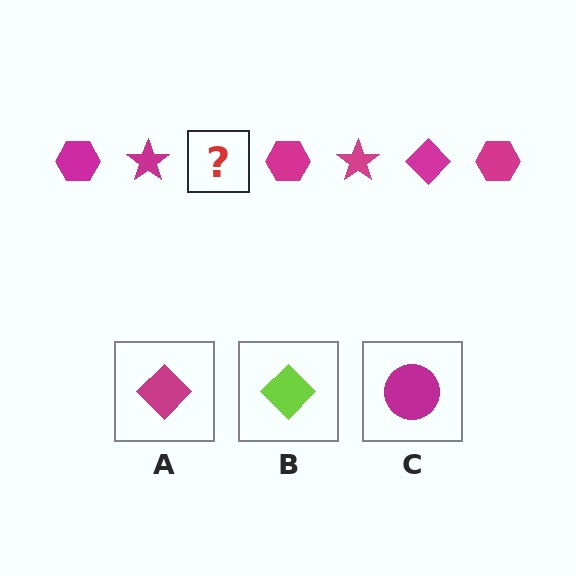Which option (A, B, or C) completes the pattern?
A.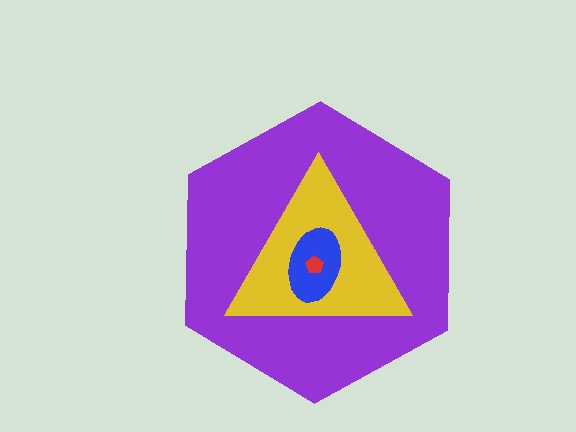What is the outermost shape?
The purple hexagon.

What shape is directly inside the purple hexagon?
The yellow triangle.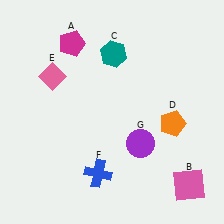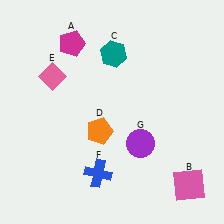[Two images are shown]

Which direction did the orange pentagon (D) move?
The orange pentagon (D) moved left.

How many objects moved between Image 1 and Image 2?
1 object moved between the two images.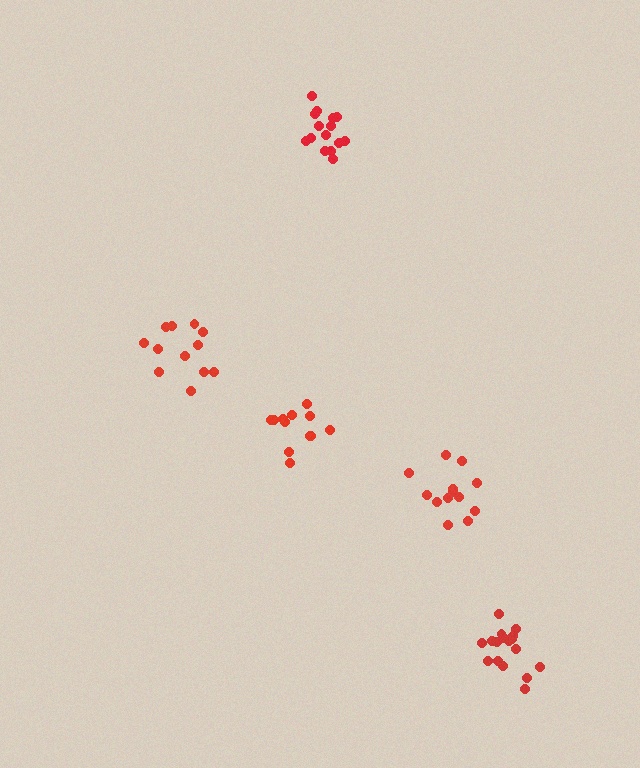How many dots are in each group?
Group 1: 15 dots, Group 2: 12 dots, Group 3: 13 dots, Group 4: 13 dots, Group 5: 17 dots (70 total).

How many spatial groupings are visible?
There are 5 spatial groupings.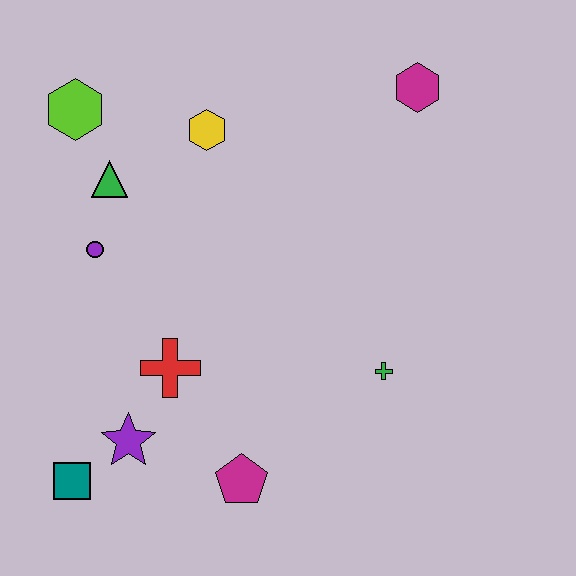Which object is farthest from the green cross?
The lime hexagon is farthest from the green cross.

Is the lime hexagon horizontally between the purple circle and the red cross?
No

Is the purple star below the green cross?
Yes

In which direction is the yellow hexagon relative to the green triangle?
The yellow hexagon is to the right of the green triangle.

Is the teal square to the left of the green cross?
Yes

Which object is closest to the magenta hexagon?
The yellow hexagon is closest to the magenta hexagon.